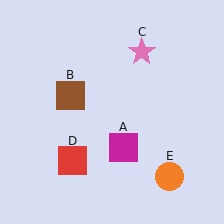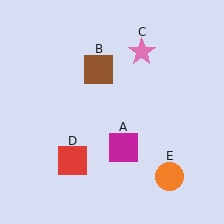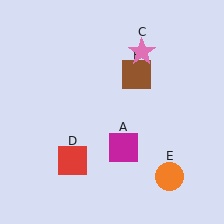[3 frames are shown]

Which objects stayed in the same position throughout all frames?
Magenta square (object A) and pink star (object C) and red square (object D) and orange circle (object E) remained stationary.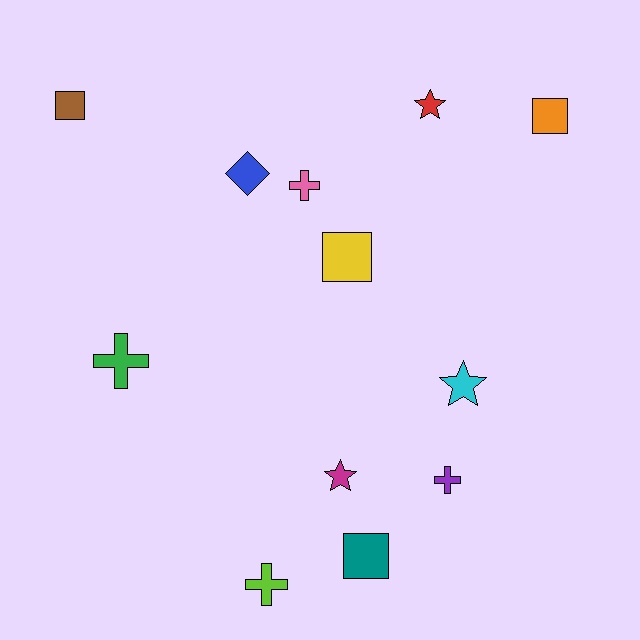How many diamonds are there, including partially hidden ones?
There is 1 diamond.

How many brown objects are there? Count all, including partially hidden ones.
There is 1 brown object.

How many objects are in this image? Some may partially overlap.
There are 12 objects.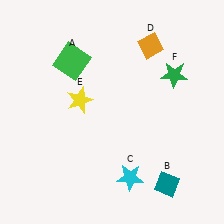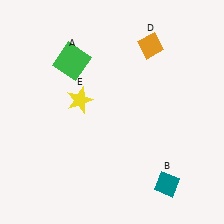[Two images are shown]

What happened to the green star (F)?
The green star (F) was removed in Image 2. It was in the top-right area of Image 1.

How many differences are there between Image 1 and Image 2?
There are 2 differences between the two images.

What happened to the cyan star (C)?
The cyan star (C) was removed in Image 2. It was in the bottom-right area of Image 1.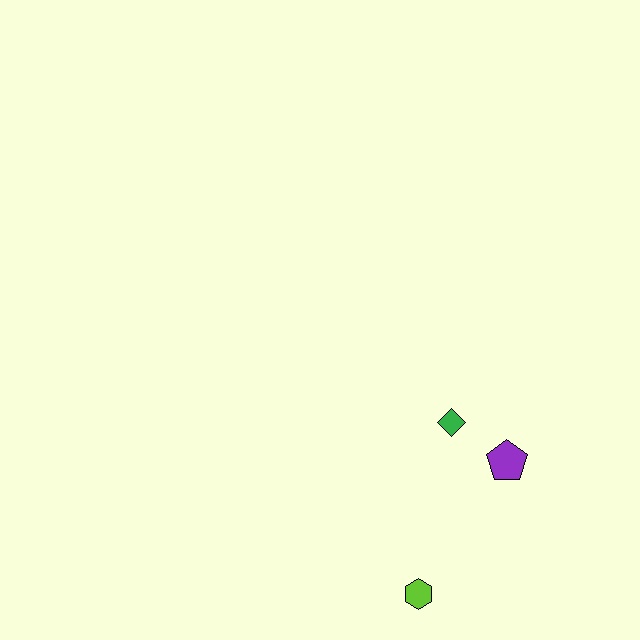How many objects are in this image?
There are 3 objects.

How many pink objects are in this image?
There are no pink objects.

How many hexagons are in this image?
There is 1 hexagon.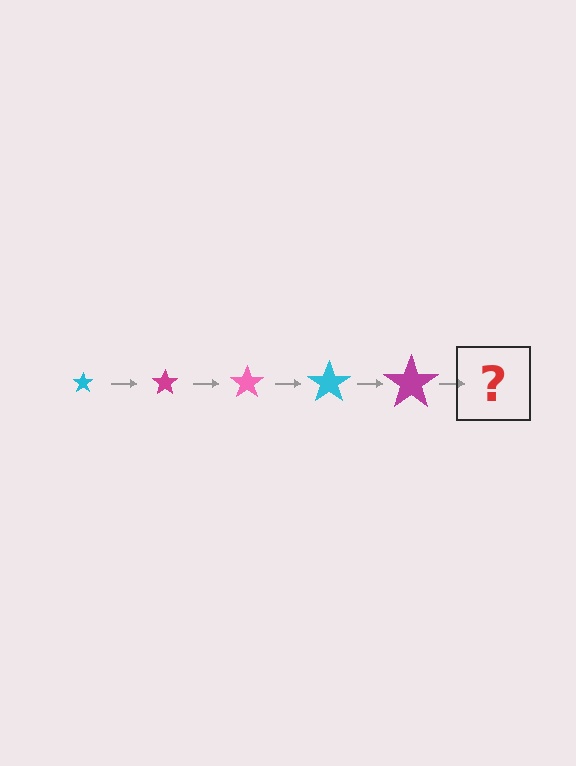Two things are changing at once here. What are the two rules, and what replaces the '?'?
The two rules are that the star grows larger each step and the color cycles through cyan, magenta, and pink. The '?' should be a pink star, larger than the previous one.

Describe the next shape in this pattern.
It should be a pink star, larger than the previous one.